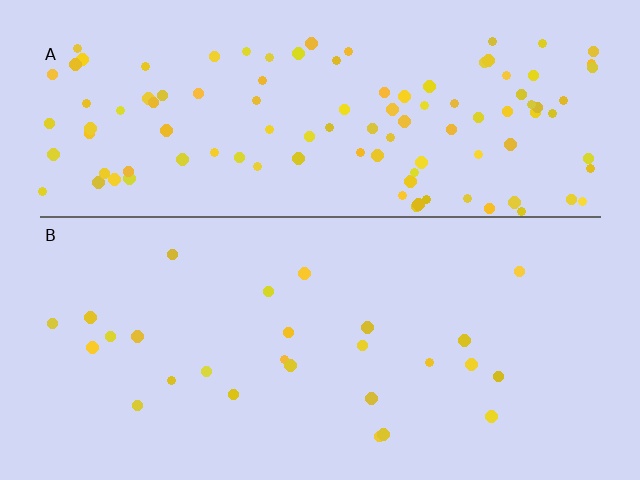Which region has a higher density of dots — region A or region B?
A (the top).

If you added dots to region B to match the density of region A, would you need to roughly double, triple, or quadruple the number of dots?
Approximately quadruple.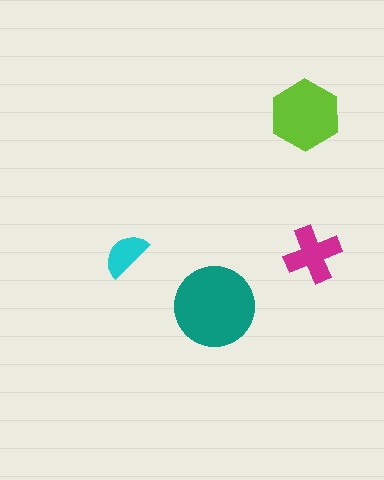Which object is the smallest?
The cyan semicircle.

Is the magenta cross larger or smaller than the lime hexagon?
Smaller.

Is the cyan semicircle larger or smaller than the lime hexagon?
Smaller.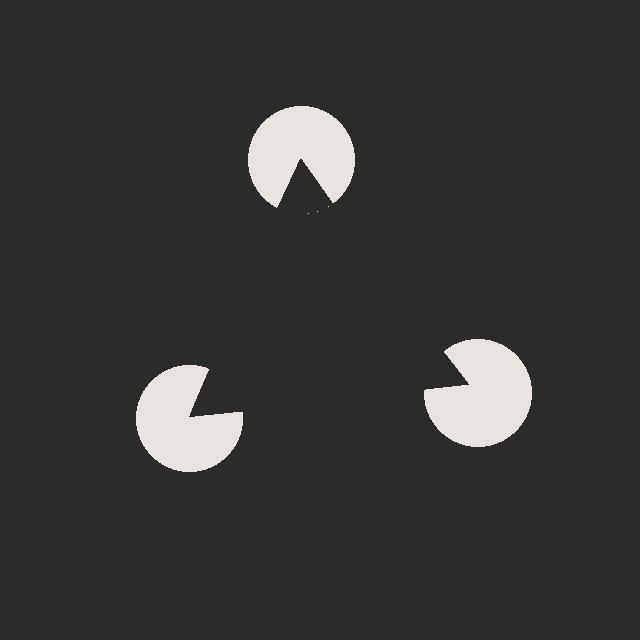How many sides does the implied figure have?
3 sides.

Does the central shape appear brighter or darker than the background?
It typically appears slightly darker than the background, even though no actual brightness change is drawn.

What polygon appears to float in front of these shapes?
An illusory triangle — its edges are inferred from the aligned wedge cuts in the pac-man discs, not physically drawn.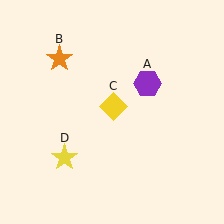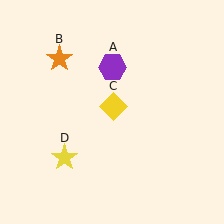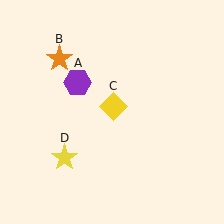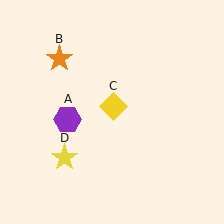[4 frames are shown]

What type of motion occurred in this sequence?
The purple hexagon (object A) rotated counterclockwise around the center of the scene.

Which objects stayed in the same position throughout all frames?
Orange star (object B) and yellow diamond (object C) and yellow star (object D) remained stationary.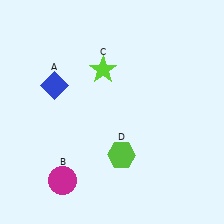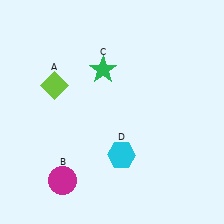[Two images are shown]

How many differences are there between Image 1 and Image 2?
There are 3 differences between the two images.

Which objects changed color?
A changed from blue to lime. C changed from lime to green. D changed from lime to cyan.